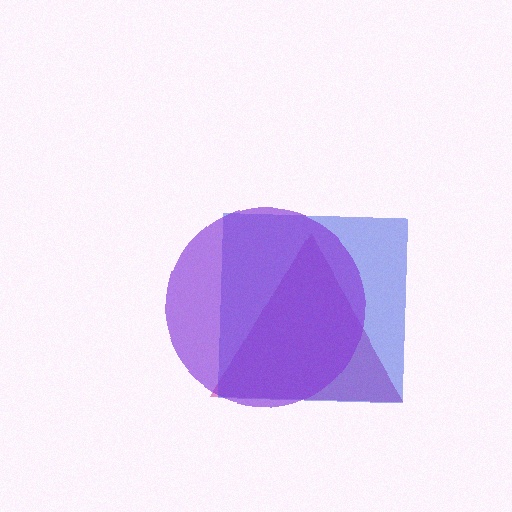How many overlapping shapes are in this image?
There are 3 overlapping shapes in the image.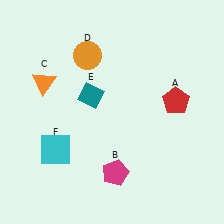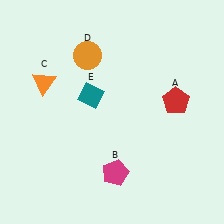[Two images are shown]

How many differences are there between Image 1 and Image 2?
There is 1 difference between the two images.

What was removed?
The cyan square (F) was removed in Image 2.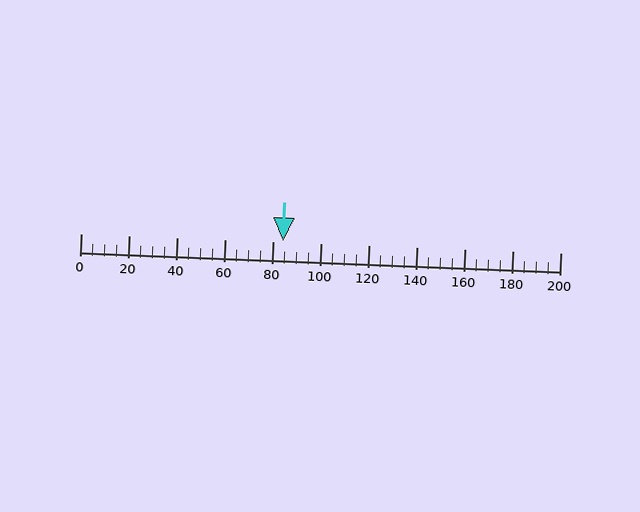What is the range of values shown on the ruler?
The ruler shows values from 0 to 200.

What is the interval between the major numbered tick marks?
The major tick marks are spaced 20 units apart.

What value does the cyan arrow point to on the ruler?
The cyan arrow points to approximately 84.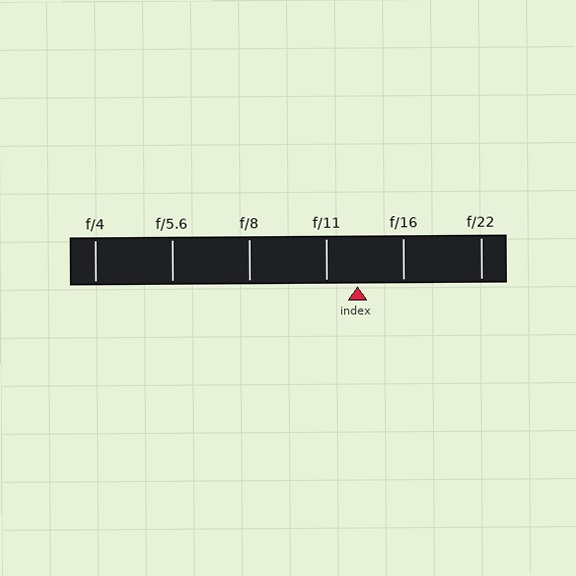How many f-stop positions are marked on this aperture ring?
There are 6 f-stop positions marked.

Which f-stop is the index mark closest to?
The index mark is closest to f/11.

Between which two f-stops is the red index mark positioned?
The index mark is between f/11 and f/16.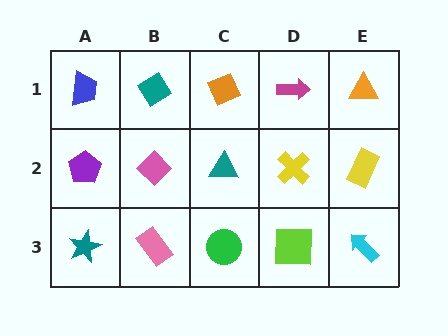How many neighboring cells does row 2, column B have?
4.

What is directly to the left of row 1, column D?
An orange diamond.